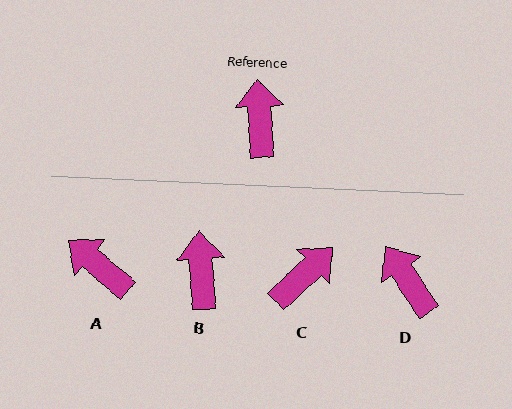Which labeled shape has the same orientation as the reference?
B.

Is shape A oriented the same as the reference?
No, it is off by about 45 degrees.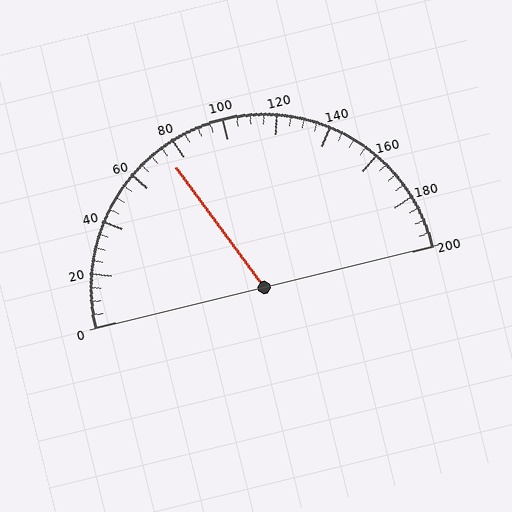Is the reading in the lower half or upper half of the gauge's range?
The reading is in the lower half of the range (0 to 200).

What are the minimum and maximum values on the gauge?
The gauge ranges from 0 to 200.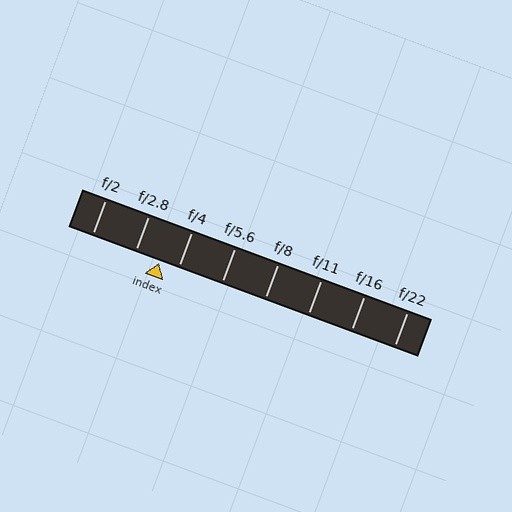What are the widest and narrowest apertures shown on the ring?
The widest aperture shown is f/2 and the narrowest is f/22.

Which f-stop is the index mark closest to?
The index mark is closest to f/4.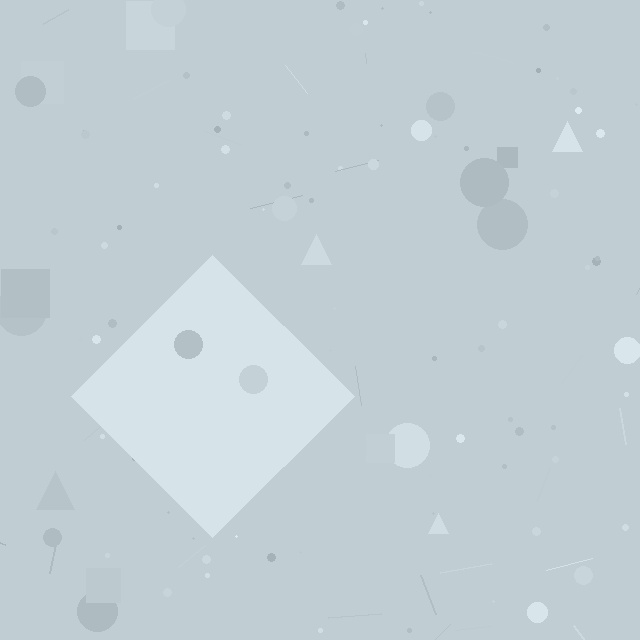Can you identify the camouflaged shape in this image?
The camouflaged shape is a diamond.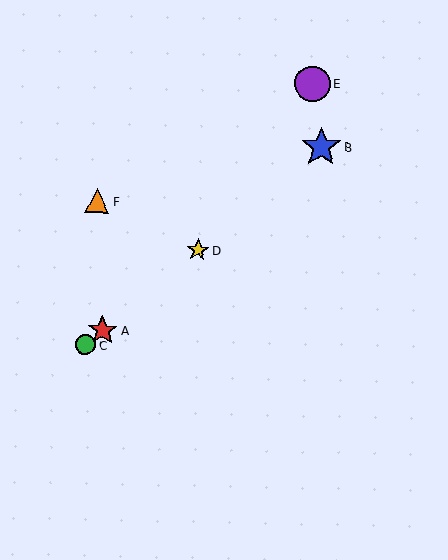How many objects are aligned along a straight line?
4 objects (A, B, C, D) are aligned along a straight line.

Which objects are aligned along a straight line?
Objects A, B, C, D are aligned along a straight line.